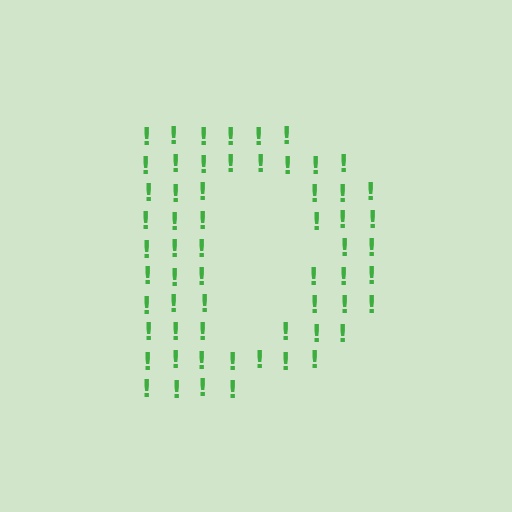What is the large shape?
The large shape is the letter D.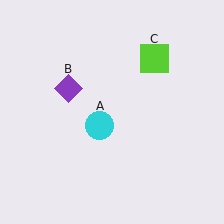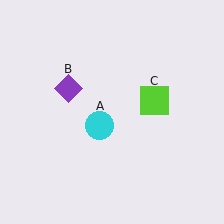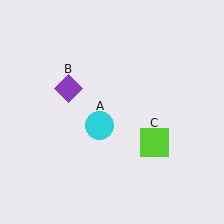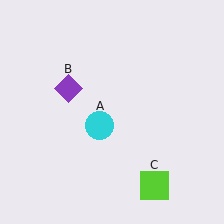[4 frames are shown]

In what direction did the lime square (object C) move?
The lime square (object C) moved down.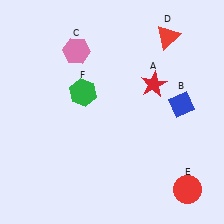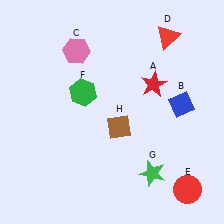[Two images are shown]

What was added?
A green star (G), a brown diamond (H) were added in Image 2.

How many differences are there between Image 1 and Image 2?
There are 2 differences between the two images.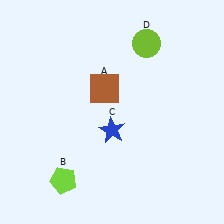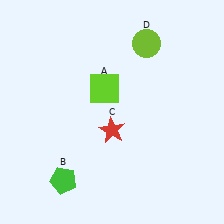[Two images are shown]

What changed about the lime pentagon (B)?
In Image 1, B is lime. In Image 2, it changed to green.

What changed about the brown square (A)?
In Image 1, A is brown. In Image 2, it changed to lime.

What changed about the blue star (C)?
In Image 1, C is blue. In Image 2, it changed to red.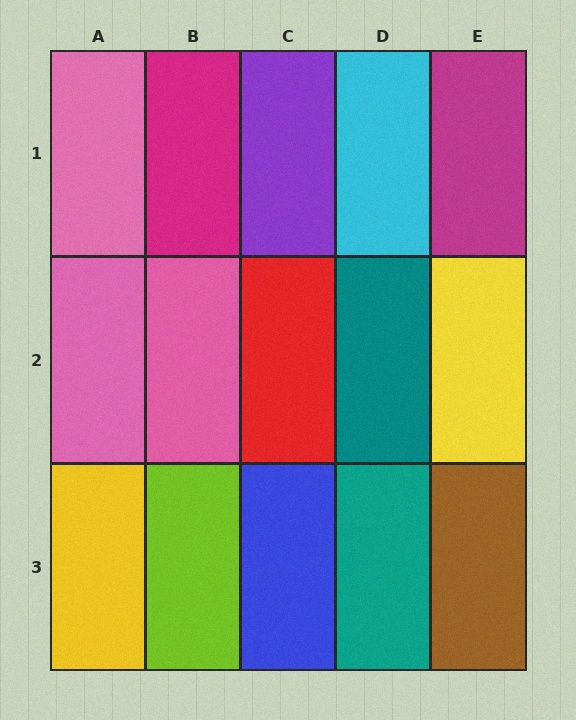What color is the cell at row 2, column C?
Red.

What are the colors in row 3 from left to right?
Yellow, lime, blue, teal, brown.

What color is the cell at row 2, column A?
Pink.